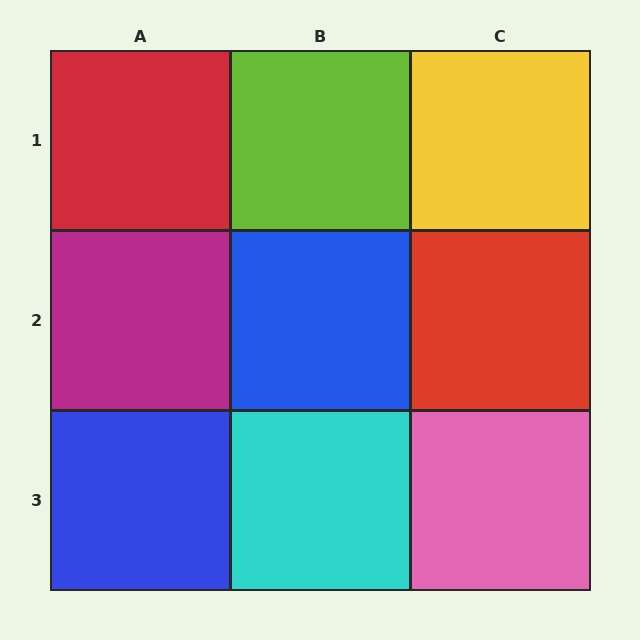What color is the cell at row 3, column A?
Blue.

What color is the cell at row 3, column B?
Cyan.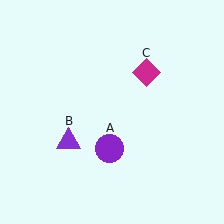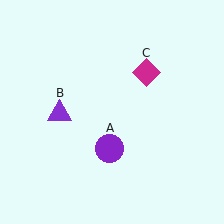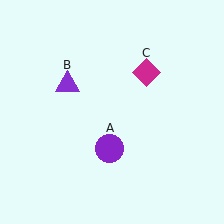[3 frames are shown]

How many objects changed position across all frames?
1 object changed position: purple triangle (object B).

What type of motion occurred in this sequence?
The purple triangle (object B) rotated clockwise around the center of the scene.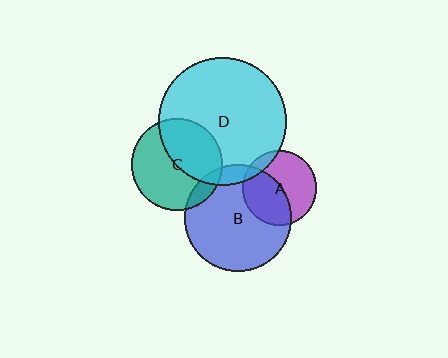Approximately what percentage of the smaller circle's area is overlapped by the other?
Approximately 10%.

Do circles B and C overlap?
Yes.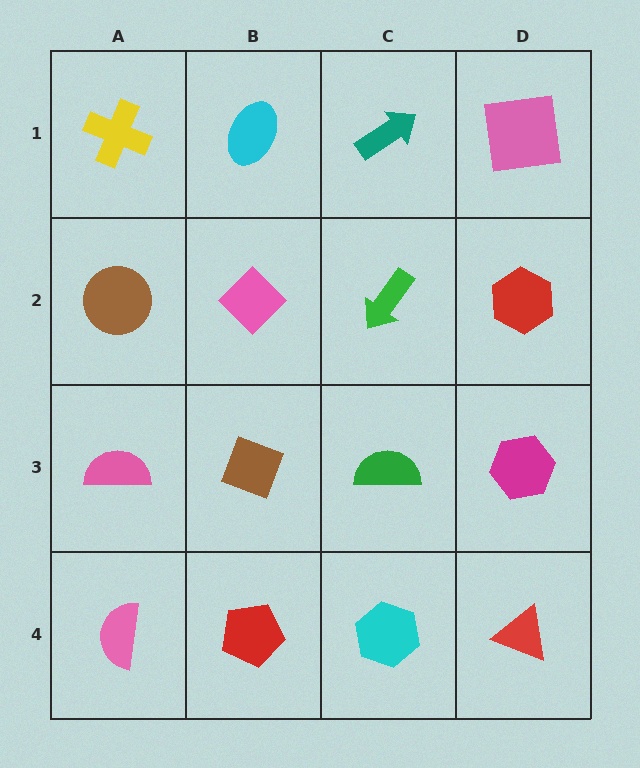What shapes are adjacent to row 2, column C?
A teal arrow (row 1, column C), a green semicircle (row 3, column C), a pink diamond (row 2, column B), a red hexagon (row 2, column D).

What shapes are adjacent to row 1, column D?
A red hexagon (row 2, column D), a teal arrow (row 1, column C).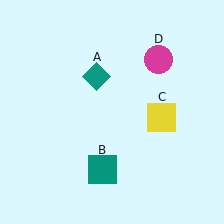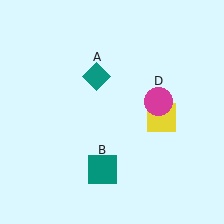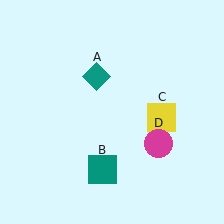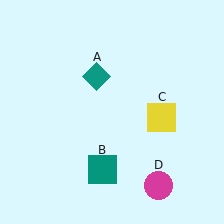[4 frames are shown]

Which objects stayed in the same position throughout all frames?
Teal diamond (object A) and teal square (object B) and yellow square (object C) remained stationary.